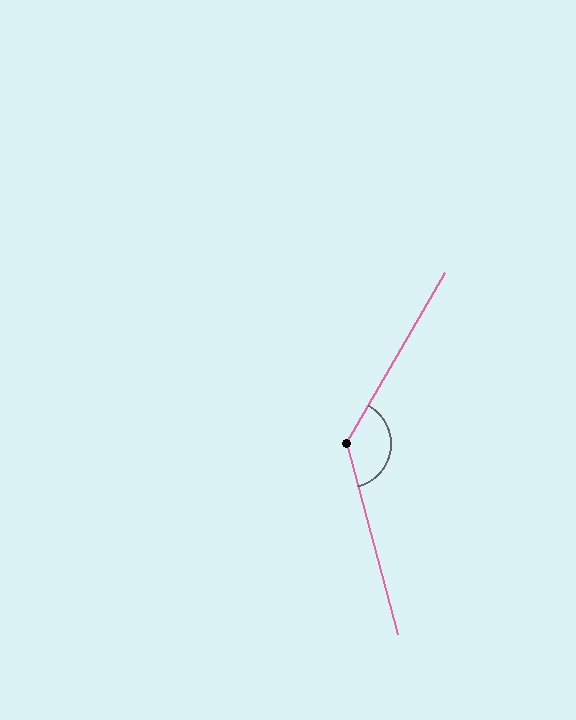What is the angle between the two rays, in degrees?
Approximately 135 degrees.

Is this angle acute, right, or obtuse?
It is obtuse.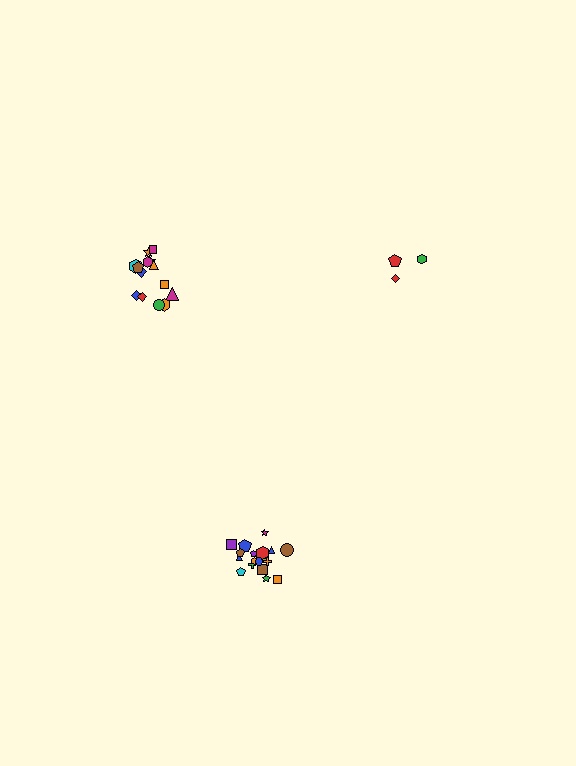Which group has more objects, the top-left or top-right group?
The top-left group.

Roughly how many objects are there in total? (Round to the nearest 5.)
Roughly 35 objects in total.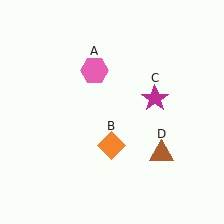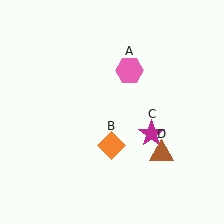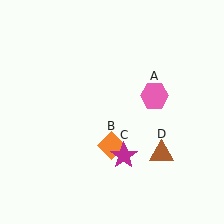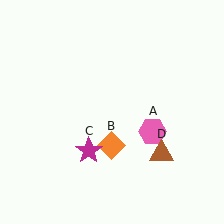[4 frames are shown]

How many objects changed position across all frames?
2 objects changed position: pink hexagon (object A), magenta star (object C).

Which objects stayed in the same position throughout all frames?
Orange diamond (object B) and brown triangle (object D) remained stationary.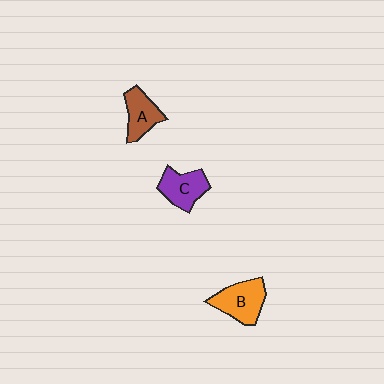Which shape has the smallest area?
Shape A (brown).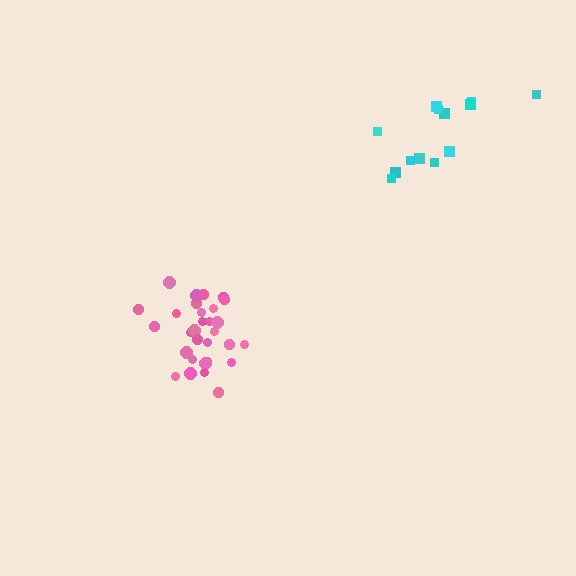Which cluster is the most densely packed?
Pink.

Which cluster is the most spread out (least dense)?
Cyan.